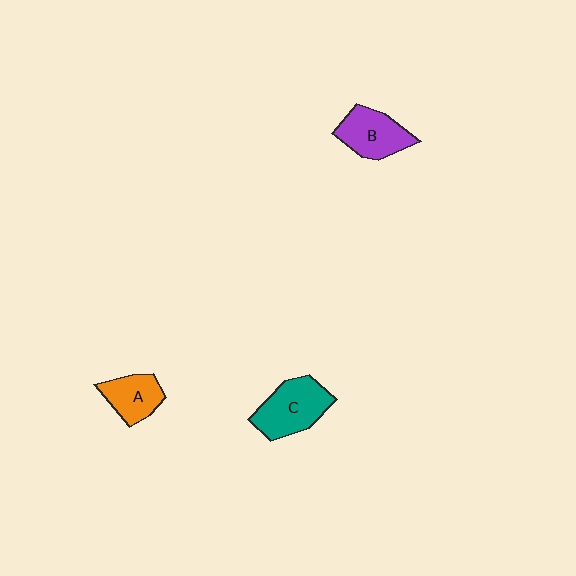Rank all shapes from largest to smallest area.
From largest to smallest: C (teal), B (purple), A (orange).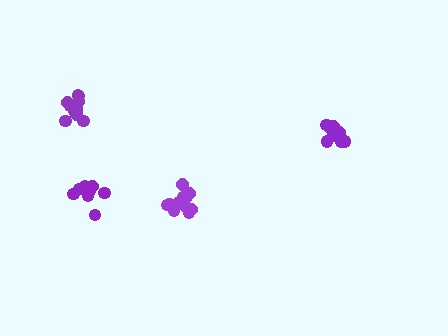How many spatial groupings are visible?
There are 4 spatial groupings.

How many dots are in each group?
Group 1: 12 dots, Group 2: 11 dots, Group 3: 8 dots, Group 4: 11 dots (42 total).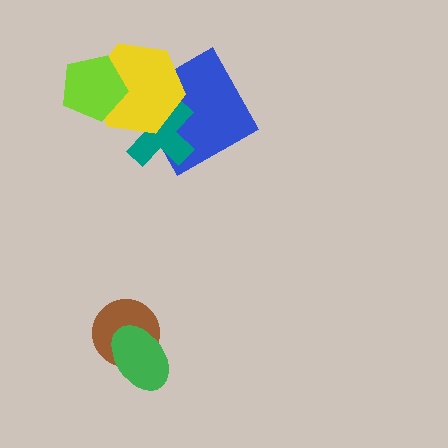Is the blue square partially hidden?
Yes, it is partially covered by another shape.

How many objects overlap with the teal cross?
2 objects overlap with the teal cross.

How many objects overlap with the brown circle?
1 object overlaps with the brown circle.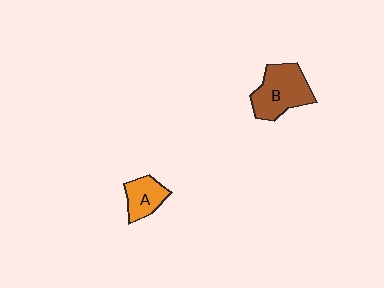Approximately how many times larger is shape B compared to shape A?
Approximately 1.8 times.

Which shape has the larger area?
Shape B (brown).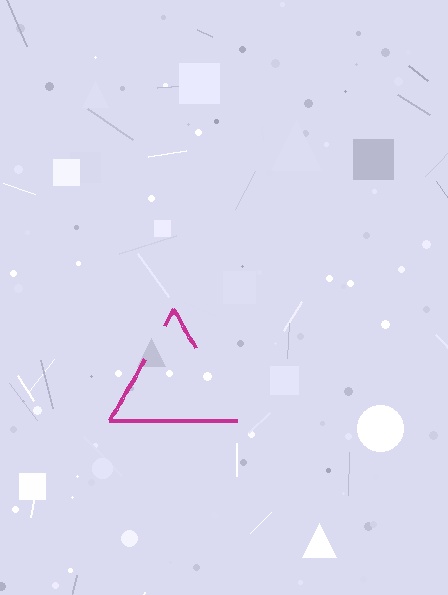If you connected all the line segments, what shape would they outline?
They would outline a triangle.